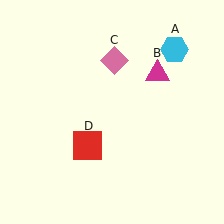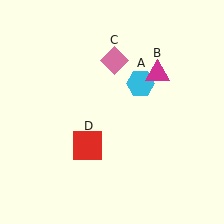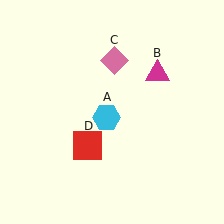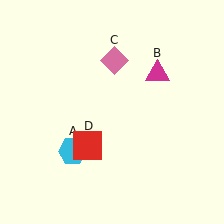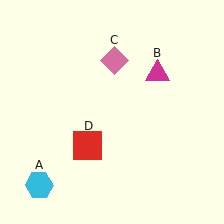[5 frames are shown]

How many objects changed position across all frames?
1 object changed position: cyan hexagon (object A).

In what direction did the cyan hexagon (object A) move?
The cyan hexagon (object A) moved down and to the left.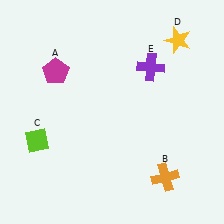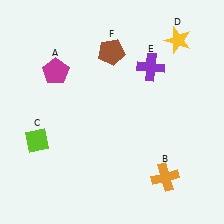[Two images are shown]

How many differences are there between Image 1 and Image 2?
There is 1 difference between the two images.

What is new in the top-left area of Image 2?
A brown pentagon (F) was added in the top-left area of Image 2.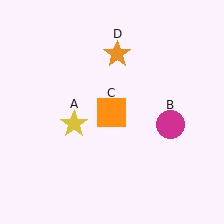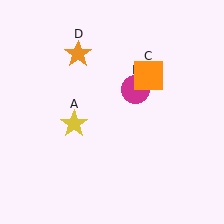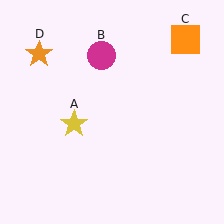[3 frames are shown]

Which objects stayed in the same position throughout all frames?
Yellow star (object A) remained stationary.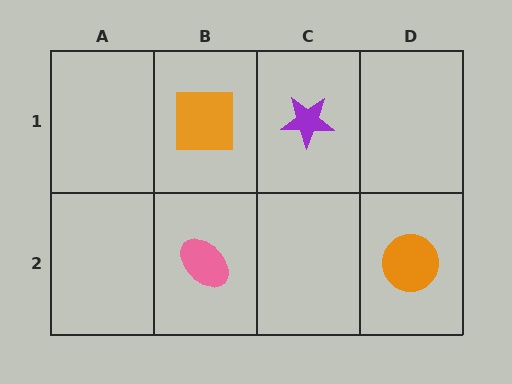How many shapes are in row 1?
2 shapes.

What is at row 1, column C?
A purple star.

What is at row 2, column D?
An orange circle.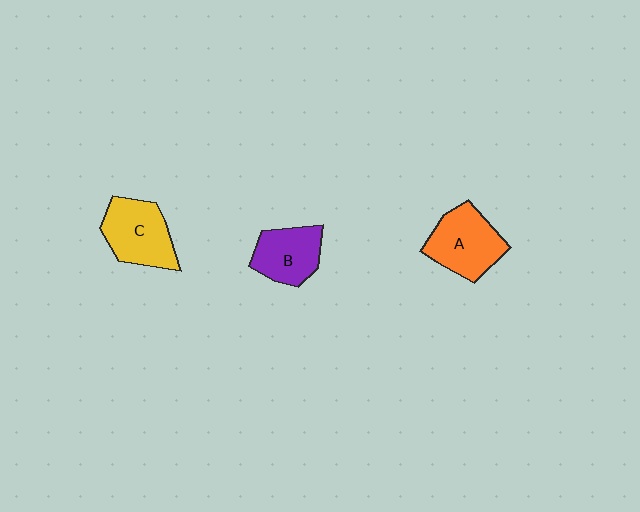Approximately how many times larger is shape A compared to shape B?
Approximately 1.2 times.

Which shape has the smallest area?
Shape B (purple).